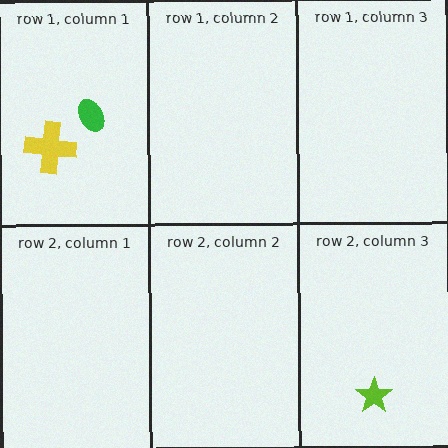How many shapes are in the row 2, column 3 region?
1.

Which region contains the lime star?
The row 2, column 3 region.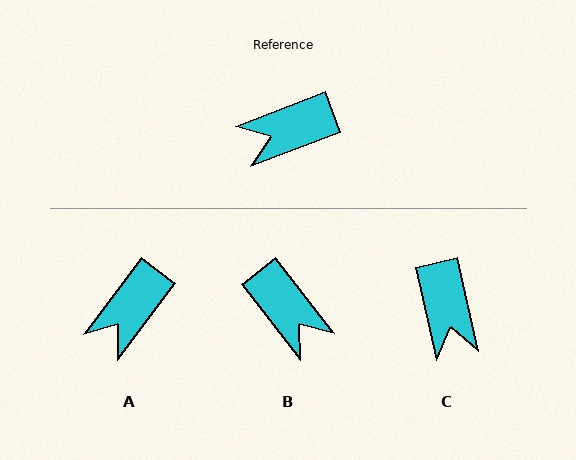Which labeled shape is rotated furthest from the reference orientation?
B, about 107 degrees away.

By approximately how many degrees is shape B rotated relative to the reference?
Approximately 107 degrees counter-clockwise.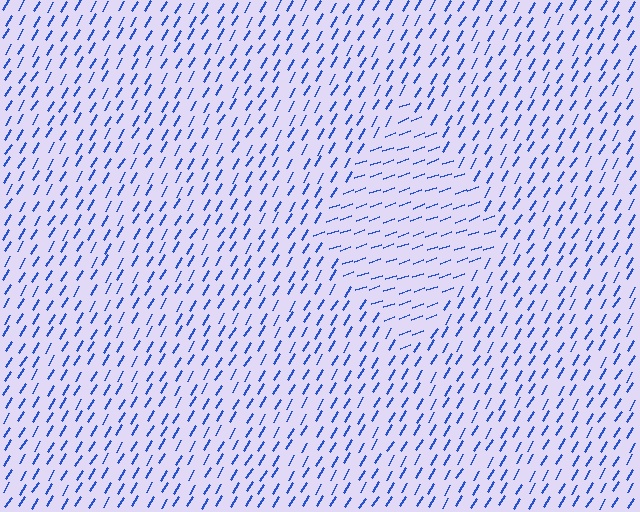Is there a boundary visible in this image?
Yes, there is a texture boundary formed by a change in line orientation.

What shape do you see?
I see a diamond.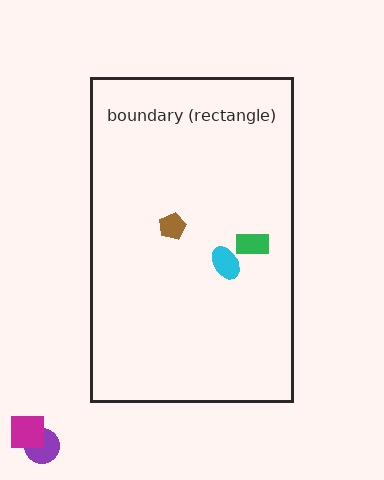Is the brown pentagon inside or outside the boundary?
Inside.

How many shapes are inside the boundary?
3 inside, 2 outside.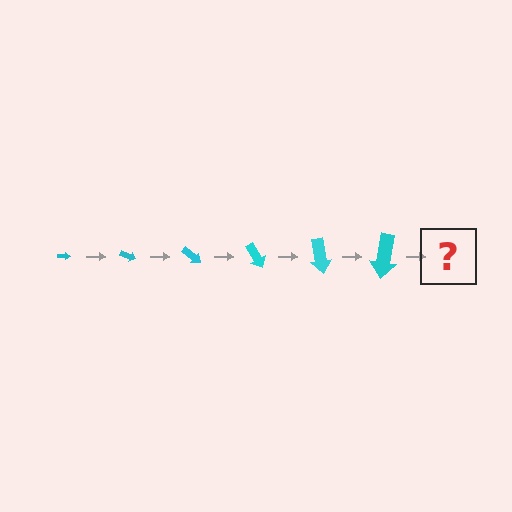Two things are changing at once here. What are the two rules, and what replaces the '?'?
The two rules are that the arrow grows larger each step and it rotates 20 degrees each step. The '?' should be an arrow, larger than the previous one and rotated 120 degrees from the start.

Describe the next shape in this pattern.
It should be an arrow, larger than the previous one and rotated 120 degrees from the start.